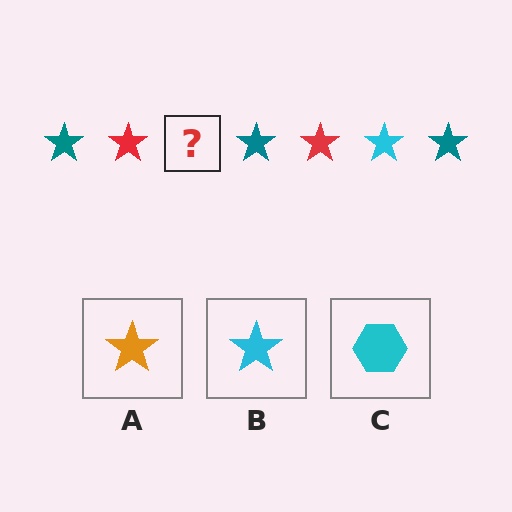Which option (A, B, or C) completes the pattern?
B.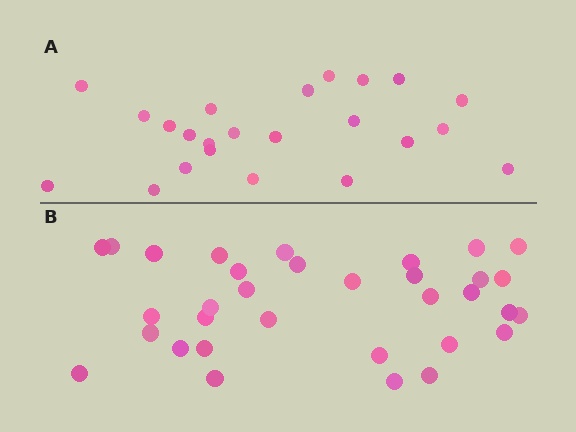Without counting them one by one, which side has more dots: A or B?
Region B (the bottom region) has more dots.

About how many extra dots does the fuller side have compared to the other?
Region B has roughly 10 or so more dots than region A.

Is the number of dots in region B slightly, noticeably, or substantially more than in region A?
Region B has noticeably more, but not dramatically so. The ratio is roughly 1.4 to 1.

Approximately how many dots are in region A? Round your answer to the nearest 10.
About 20 dots. (The exact count is 23, which rounds to 20.)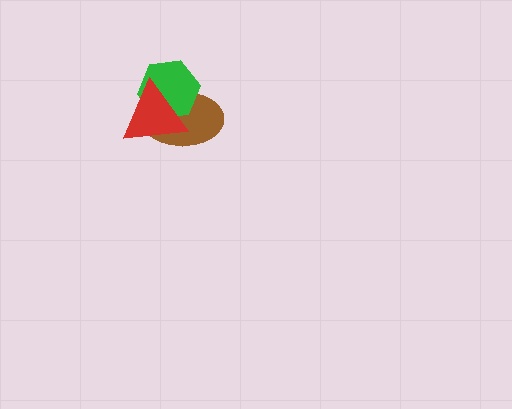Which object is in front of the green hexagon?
The red triangle is in front of the green hexagon.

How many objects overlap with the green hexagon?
2 objects overlap with the green hexagon.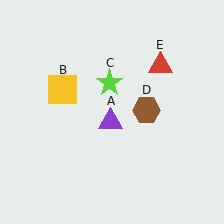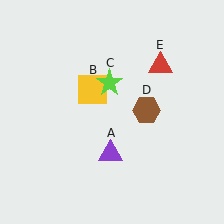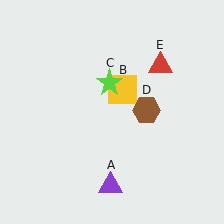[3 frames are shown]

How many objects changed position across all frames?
2 objects changed position: purple triangle (object A), yellow square (object B).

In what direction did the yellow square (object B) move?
The yellow square (object B) moved right.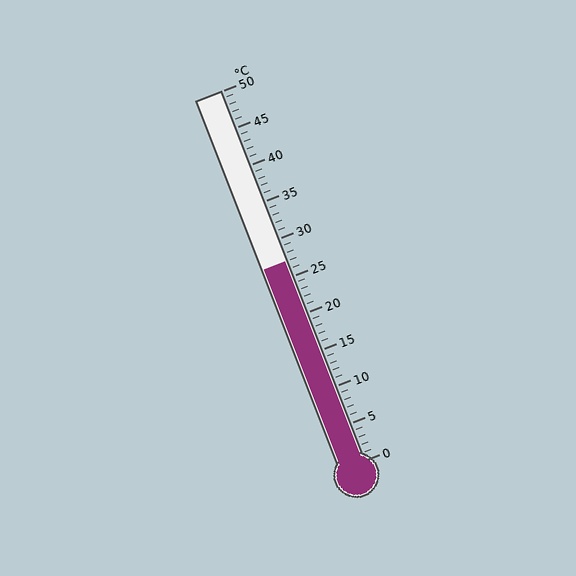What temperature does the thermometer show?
The thermometer shows approximately 27°C.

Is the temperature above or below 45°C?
The temperature is below 45°C.